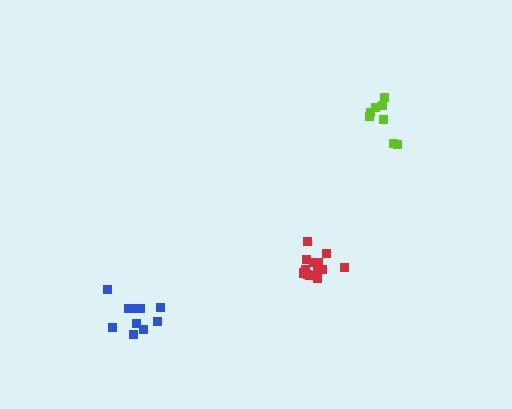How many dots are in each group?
Group 1: 13 dots, Group 2: 10 dots, Group 3: 8 dots (31 total).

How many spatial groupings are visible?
There are 3 spatial groupings.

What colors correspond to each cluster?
The clusters are colored: red, blue, lime.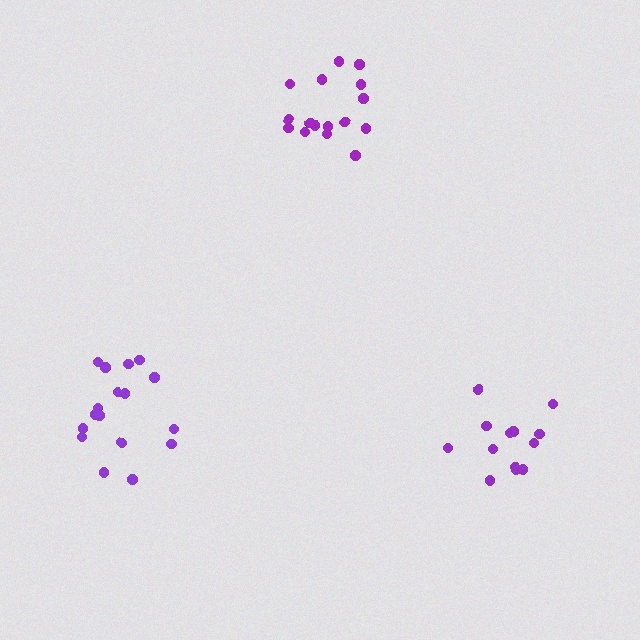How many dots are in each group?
Group 1: 16 dots, Group 2: 13 dots, Group 3: 17 dots (46 total).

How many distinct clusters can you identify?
There are 3 distinct clusters.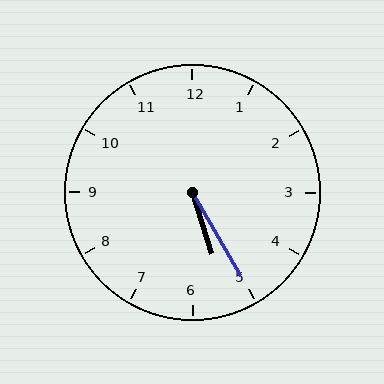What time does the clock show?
5:25.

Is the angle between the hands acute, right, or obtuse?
It is acute.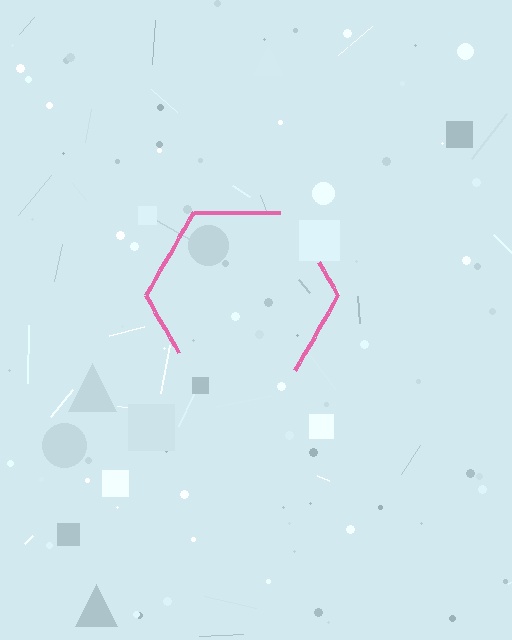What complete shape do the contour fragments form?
The contour fragments form a hexagon.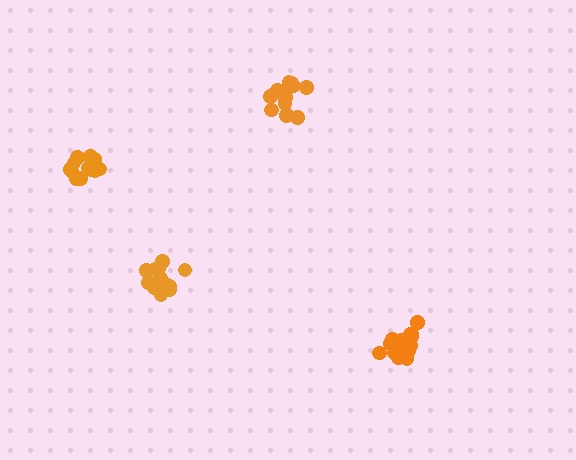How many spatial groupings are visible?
There are 4 spatial groupings.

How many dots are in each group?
Group 1: 13 dots, Group 2: 15 dots, Group 3: 17 dots, Group 4: 13 dots (58 total).